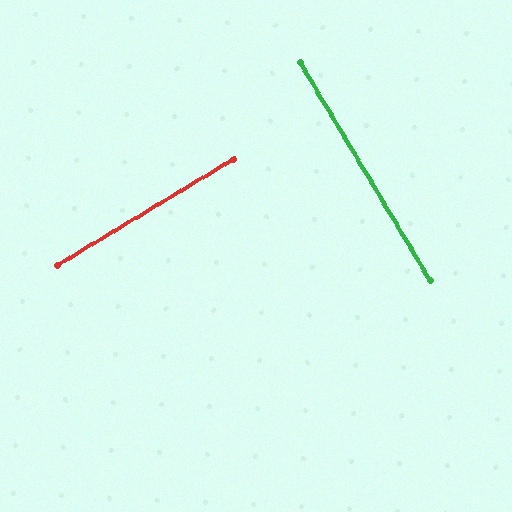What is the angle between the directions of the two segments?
Approximately 90 degrees.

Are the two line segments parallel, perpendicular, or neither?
Perpendicular — they meet at approximately 90°.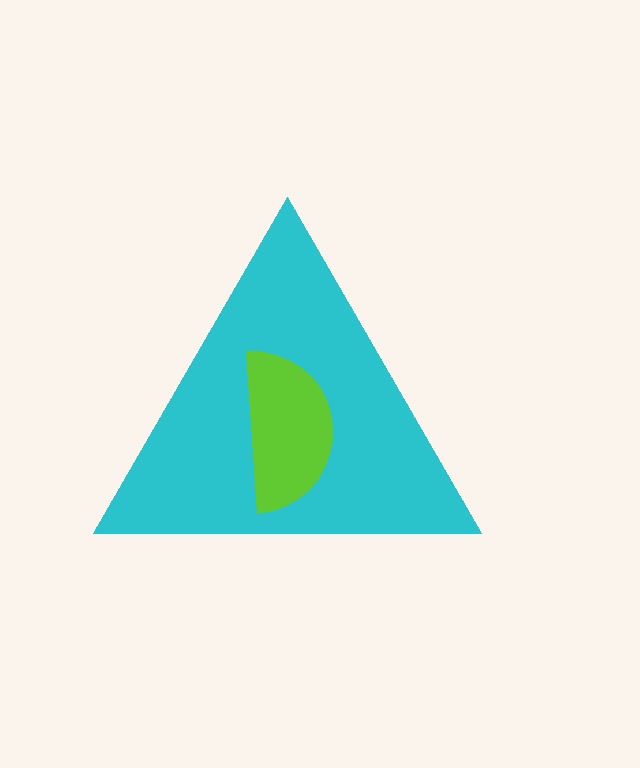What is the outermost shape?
The cyan triangle.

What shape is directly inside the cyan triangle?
The lime semicircle.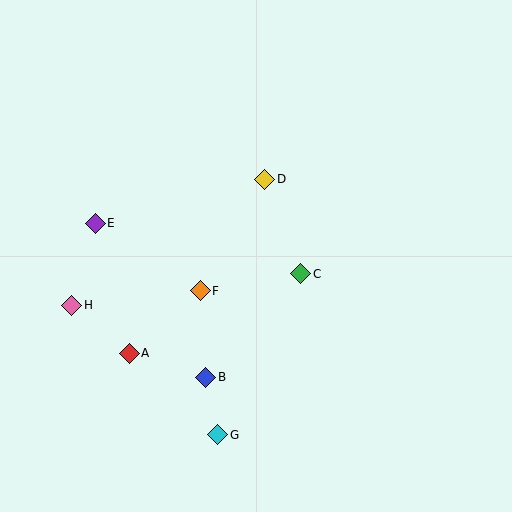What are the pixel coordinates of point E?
Point E is at (95, 223).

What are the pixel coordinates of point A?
Point A is at (129, 353).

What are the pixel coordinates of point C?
Point C is at (301, 274).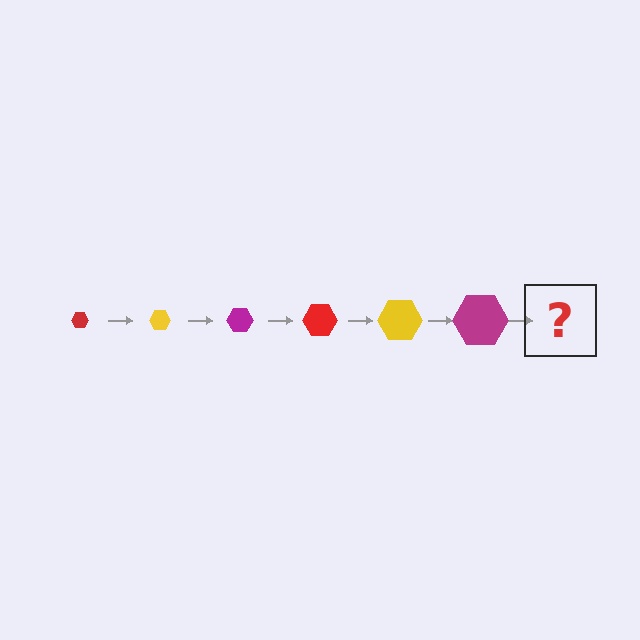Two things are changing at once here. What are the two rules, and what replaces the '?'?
The two rules are that the hexagon grows larger each step and the color cycles through red, yellow, and magenta. The '?' should be a red hexagon, larger than the previous one.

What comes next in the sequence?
The next element should be a red hexagon, larger than the previous one.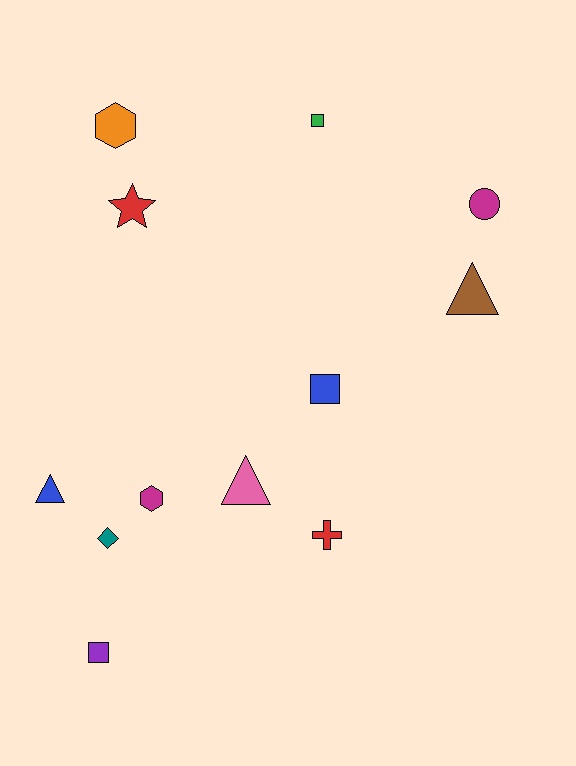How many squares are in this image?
There are 3 squares.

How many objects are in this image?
There are 12 objects.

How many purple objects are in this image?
There is 1 purple object.